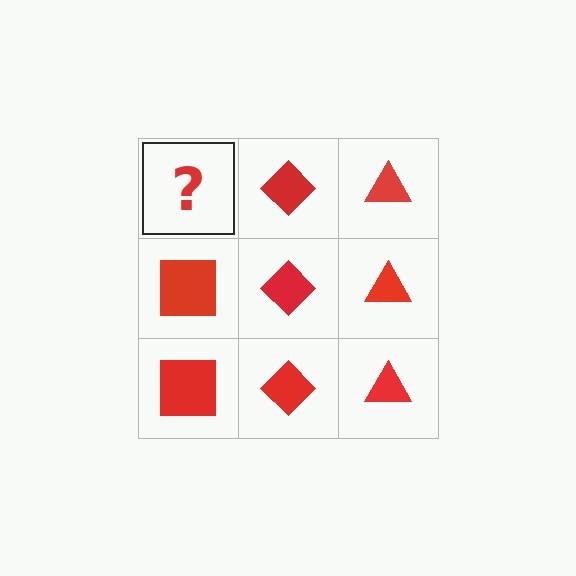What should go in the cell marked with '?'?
The missing cell should contain a red square.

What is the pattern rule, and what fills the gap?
The rule is that each column has a consistent shape. The gap should be filled with a red square.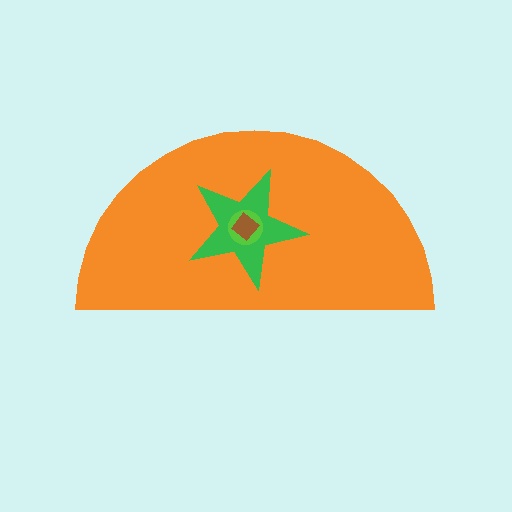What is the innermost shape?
The brown diamond.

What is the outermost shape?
The orange semicircle.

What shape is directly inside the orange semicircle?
The green star.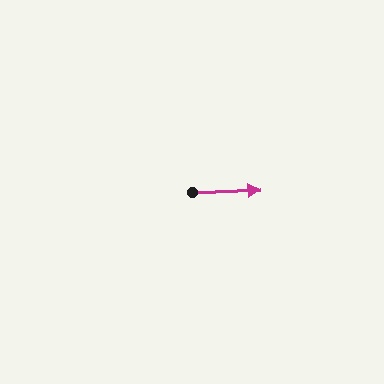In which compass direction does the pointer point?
East.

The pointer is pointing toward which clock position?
Roughly 3 o'clock.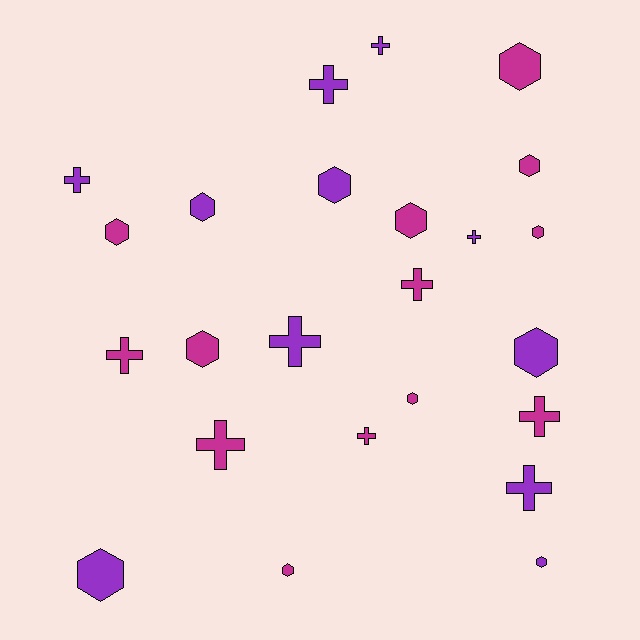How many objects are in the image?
There are 24 objects.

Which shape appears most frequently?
Hexagon, with 13 objects.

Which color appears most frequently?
Magenta, with 13 objects.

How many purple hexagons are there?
There are 5 purple hexagons.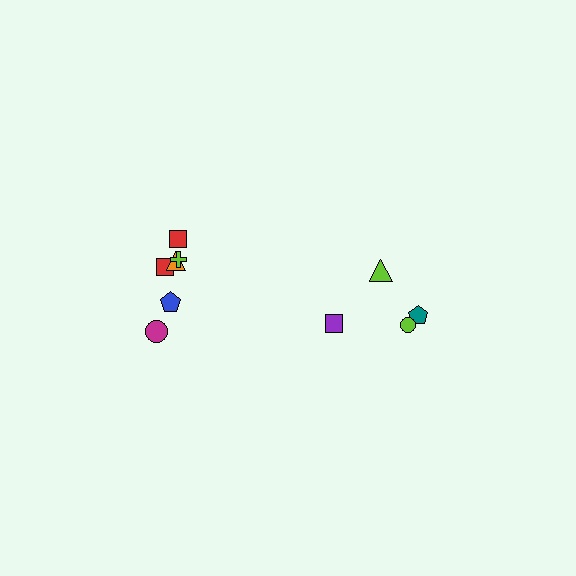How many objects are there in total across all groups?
There are 10 objects.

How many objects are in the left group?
There are 6 objects.